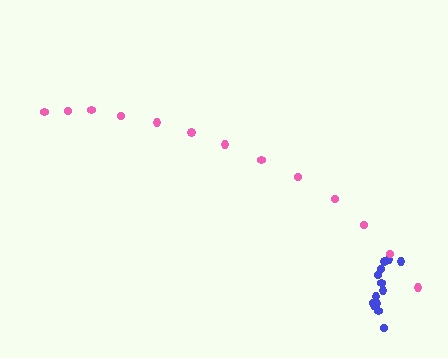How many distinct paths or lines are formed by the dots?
There are 2 distinct paths.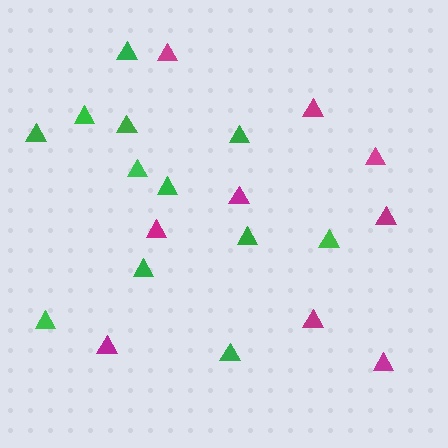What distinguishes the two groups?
There are 2 groups: one group of green triangles (12) and one group of magenta triangles (9).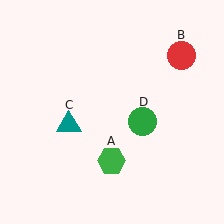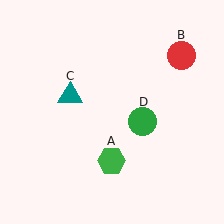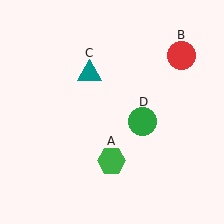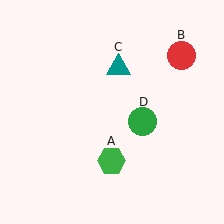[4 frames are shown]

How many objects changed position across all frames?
1 object changed position: teal triangle (object C).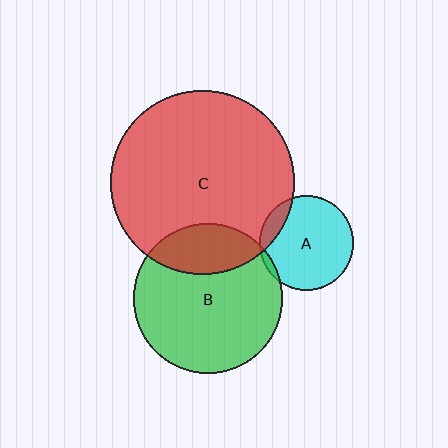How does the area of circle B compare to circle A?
Approximately 2.5 times.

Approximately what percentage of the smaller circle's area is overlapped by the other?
Approximately 5%.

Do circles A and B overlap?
Yes.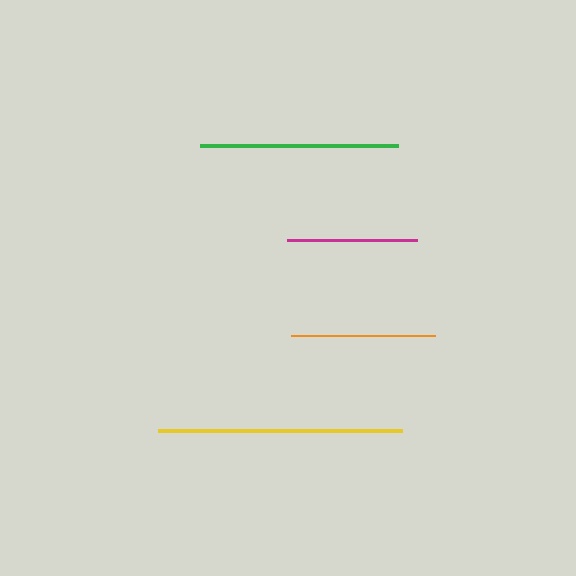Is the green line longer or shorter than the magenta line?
The green line is longer than the magenta line.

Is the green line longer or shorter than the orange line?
The green line is longer than the orange line.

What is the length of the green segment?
The green segment is approximately 198 pixels long.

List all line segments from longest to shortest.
From longest to shortest: yellow, green, orange, magenta.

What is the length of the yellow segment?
The yellow segment is approximately 243 pixels long.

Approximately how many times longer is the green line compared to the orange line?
The green line is approximately 1.4 times the length of the orange line.